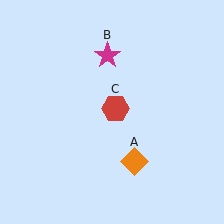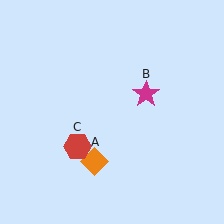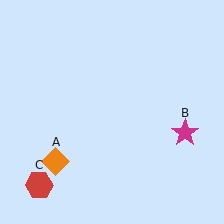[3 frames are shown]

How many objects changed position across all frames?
3 objects changed position: orange diamond (object A), magenta star (object B), red hexagon (object C).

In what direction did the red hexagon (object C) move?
The red hexagon (object C) moved down and to the left.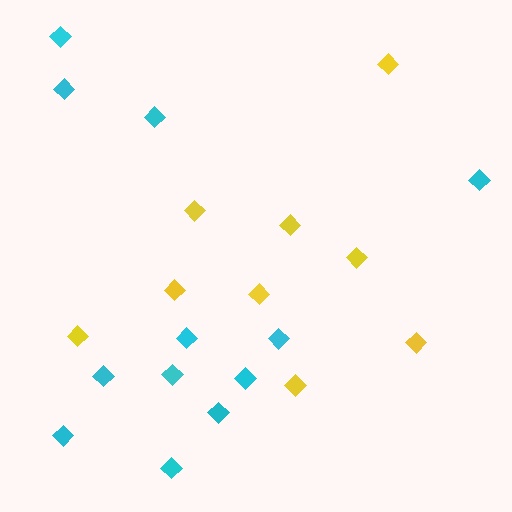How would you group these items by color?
There are 2 groups: one group of yellow diamonds (9) and one group of cyan diamonds (12).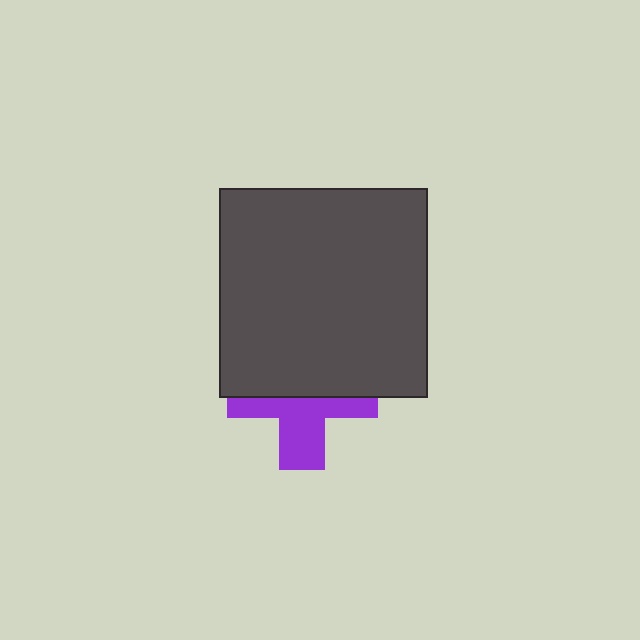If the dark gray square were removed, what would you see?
You would see the complete purple cross.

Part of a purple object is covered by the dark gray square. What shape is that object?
It is a cross.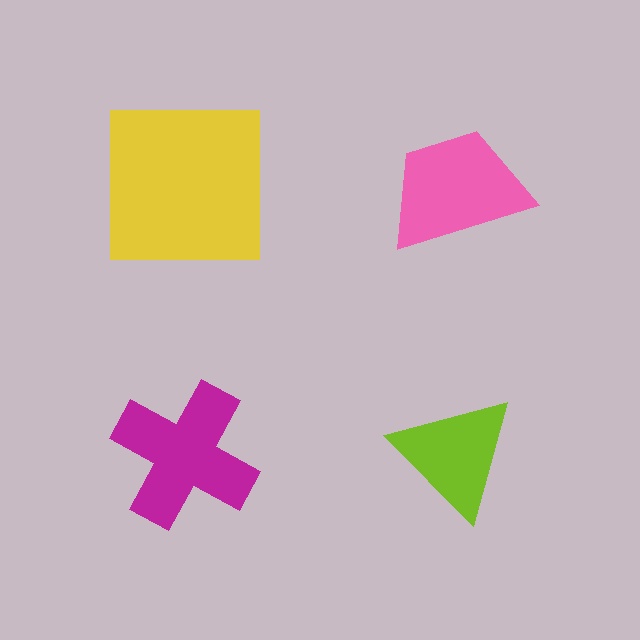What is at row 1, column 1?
A yellow square.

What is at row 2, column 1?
A magenta cross.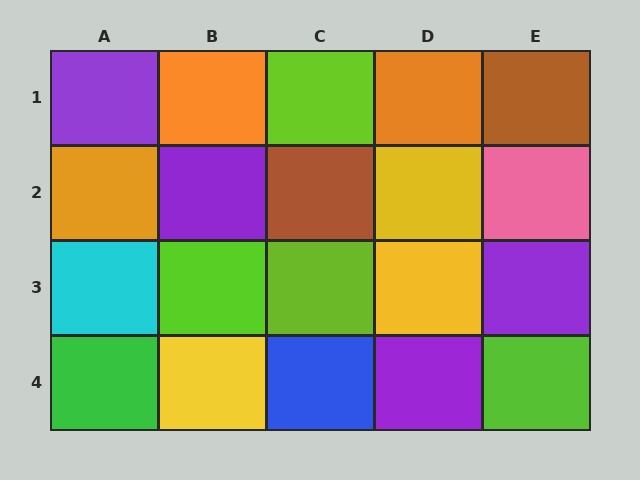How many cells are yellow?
3 cells are yellow.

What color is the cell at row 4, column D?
Purple.